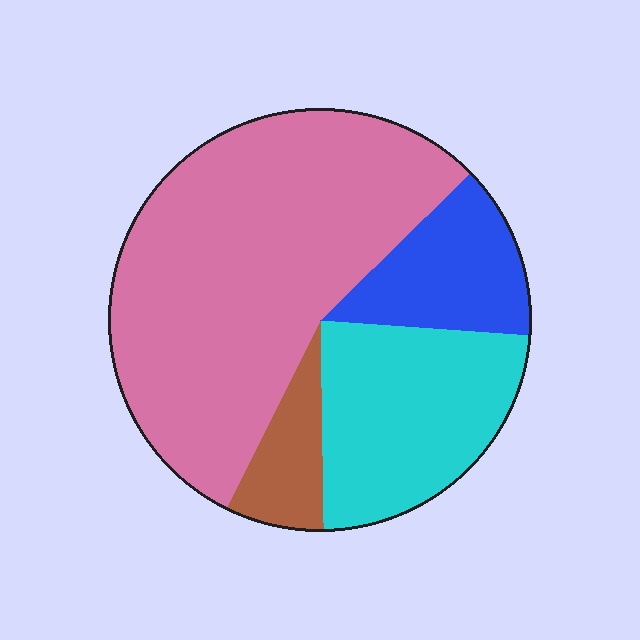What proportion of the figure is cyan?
Cyan covers roughly 25% of the figure.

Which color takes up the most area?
Pink, at roughly 55%.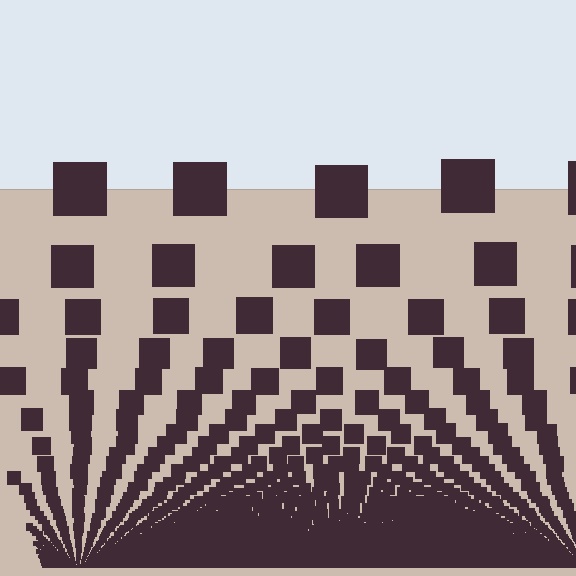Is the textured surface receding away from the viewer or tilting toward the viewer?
The surface appears to tilt toward the viewer. Texture elements get larger and sparser toward the top.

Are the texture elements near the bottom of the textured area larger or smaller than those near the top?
Smaller. The gradient is inverted — elements near the bottom are smaller and denser.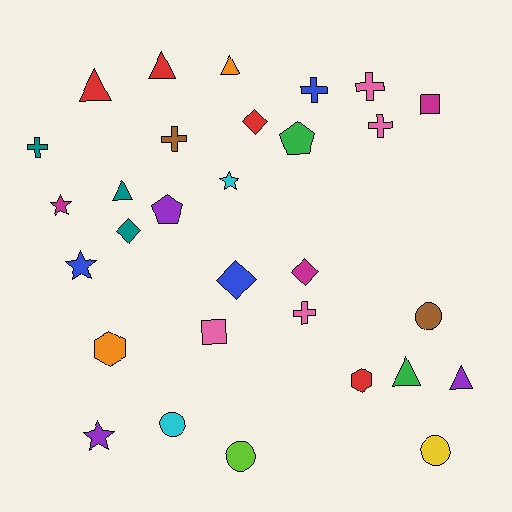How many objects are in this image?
There are 30 objects.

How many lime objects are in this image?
There is 1 lime object.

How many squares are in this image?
There are 2 squares.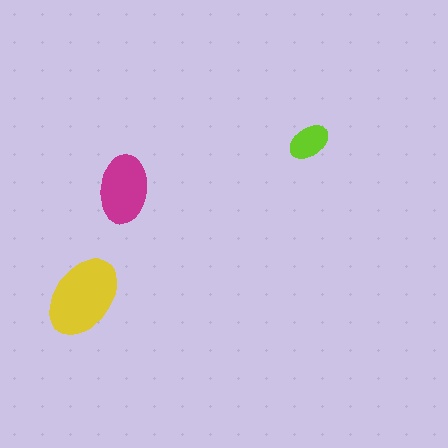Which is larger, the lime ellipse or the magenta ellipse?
The magenta one.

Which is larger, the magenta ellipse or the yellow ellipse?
The yellow one.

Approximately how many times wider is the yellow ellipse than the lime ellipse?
About 2 times wider.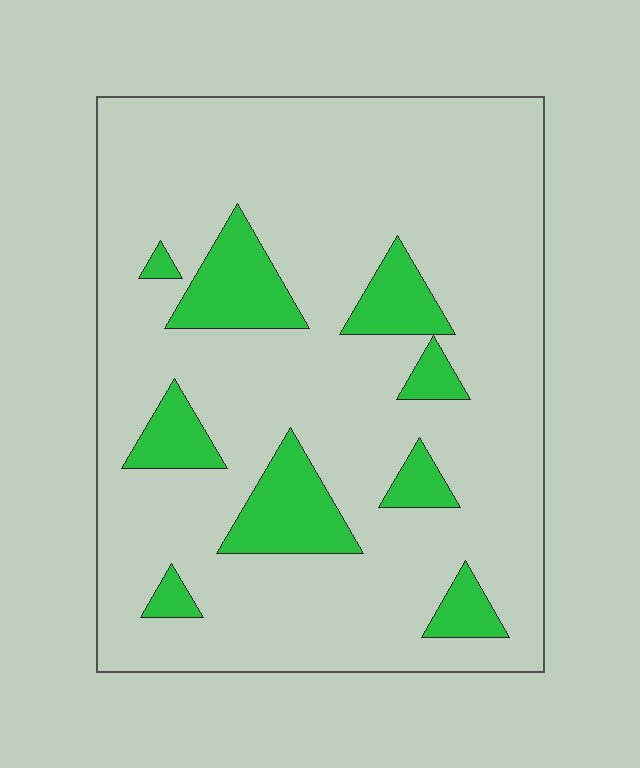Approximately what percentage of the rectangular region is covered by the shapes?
Approximately 15%.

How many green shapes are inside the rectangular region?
9.